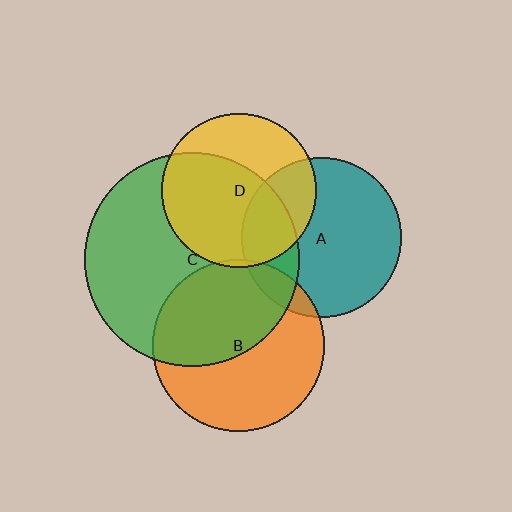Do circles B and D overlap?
Yes.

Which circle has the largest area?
Circle C (green).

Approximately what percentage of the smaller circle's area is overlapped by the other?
Approximately 5%.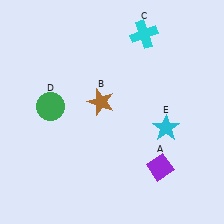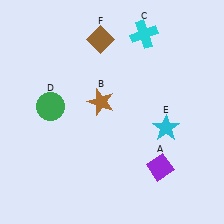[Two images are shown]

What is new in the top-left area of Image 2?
A brown diamond (F) was added in the top-left area of Image 2.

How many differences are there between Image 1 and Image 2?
There is 1 difference between the two images.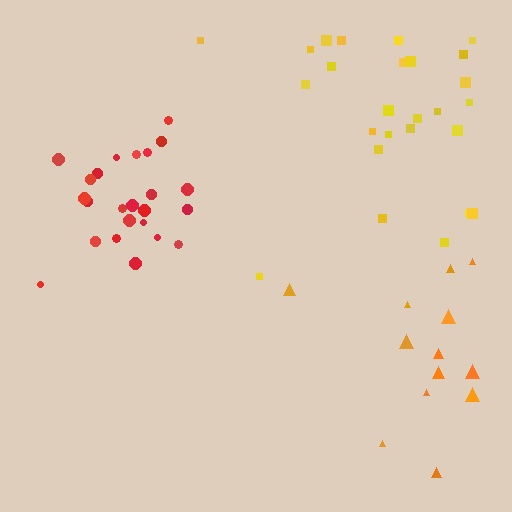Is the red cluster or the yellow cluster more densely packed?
Red.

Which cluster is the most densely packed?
Red.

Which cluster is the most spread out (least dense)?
Orange.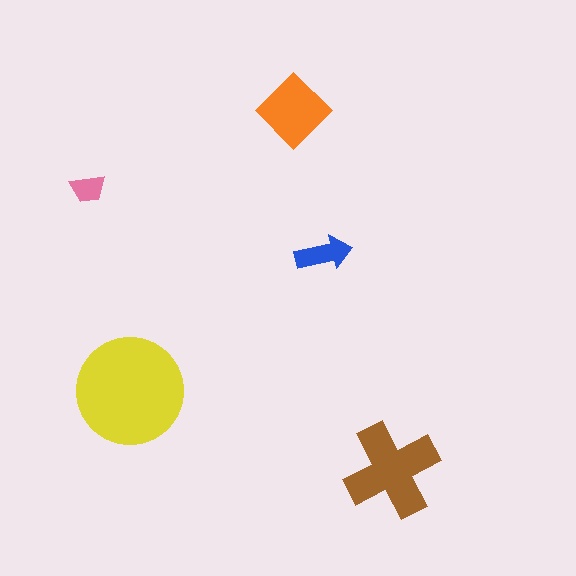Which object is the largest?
The yellow circle.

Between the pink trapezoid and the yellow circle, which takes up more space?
The yellow circle.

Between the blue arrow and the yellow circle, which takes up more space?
The yellow circle.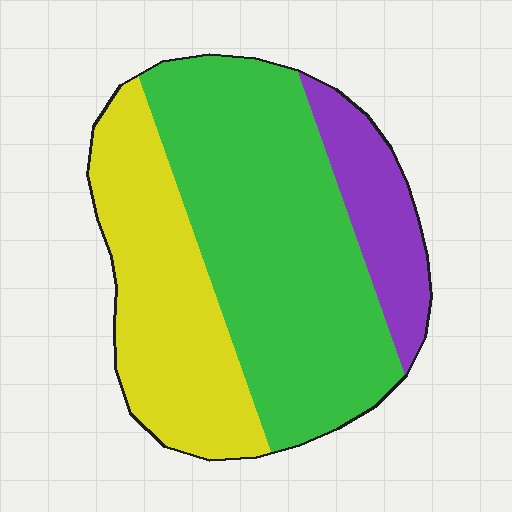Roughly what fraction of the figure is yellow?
Yellow covers around 30% of the figure.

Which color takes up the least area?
Purple, at roughly 15%.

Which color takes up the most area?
Green, at roughly 55%.